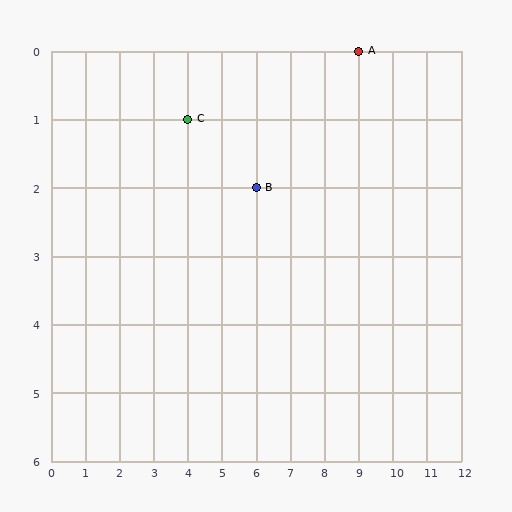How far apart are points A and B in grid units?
Points A and B are 3 columns and 2 rows apart (about 3.6 grid units diagonally).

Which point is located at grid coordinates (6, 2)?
Point B is at (6, 2).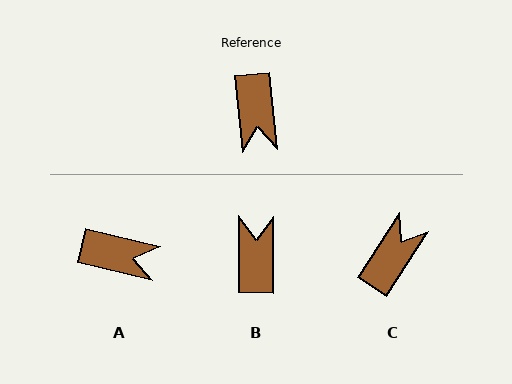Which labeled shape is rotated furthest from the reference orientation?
B, about 174 degrees away.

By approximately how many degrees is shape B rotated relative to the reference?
Approximately 174 degrees counter-clockwise.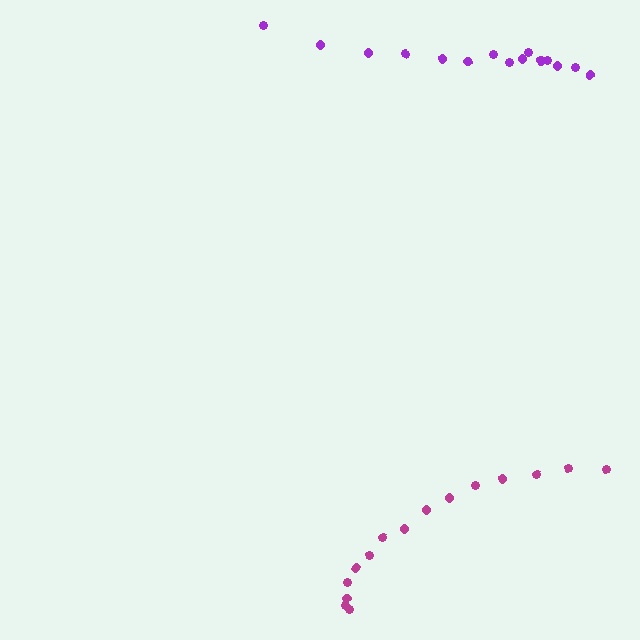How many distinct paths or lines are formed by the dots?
There are 2 distinct paths.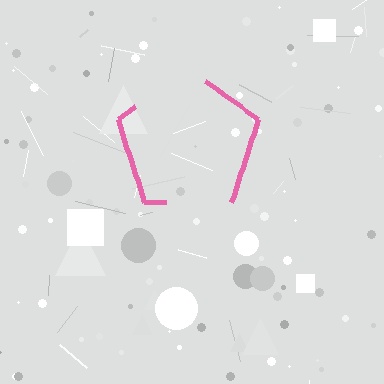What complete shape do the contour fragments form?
The contour fragments form a pentagon.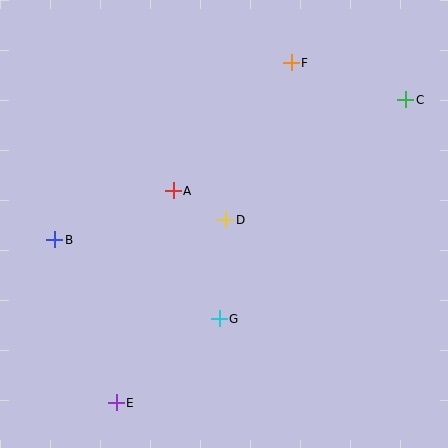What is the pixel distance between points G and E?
The distance between G and E is 133 pixels.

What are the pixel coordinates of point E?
Point E is at (116, 403).